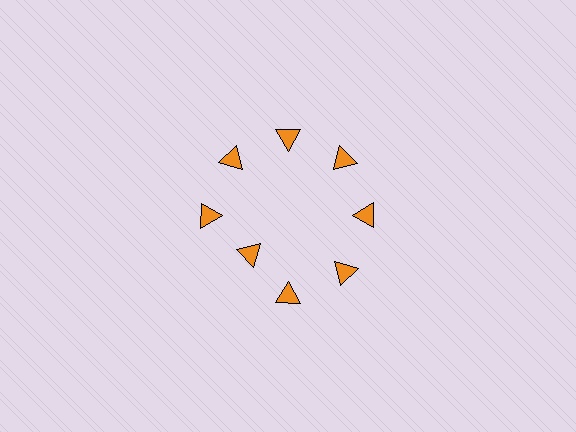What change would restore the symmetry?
The symmetry would be restored by moving it outward, back onto the ring so that all 8 triangles sit at equal angles and equal distance from the center.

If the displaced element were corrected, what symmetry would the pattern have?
It would have 8-fold rotational symmetry — the pattern would map onto itself every 45 degrees.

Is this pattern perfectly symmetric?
No. The 8 orange triangles are arranged in a ring, but one element near the 8 o'clock position is pulled inward toward the center, breaking the 8-fold rotational symmetry.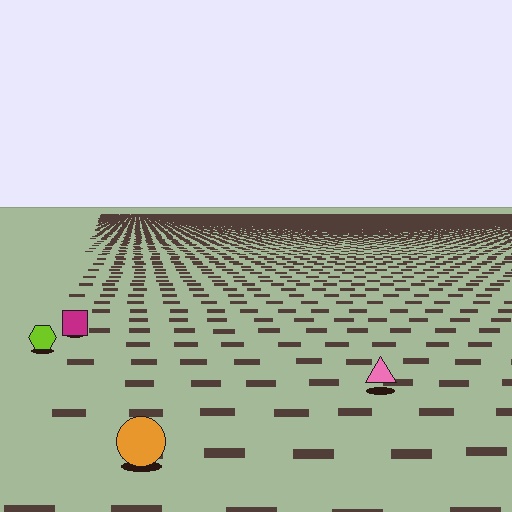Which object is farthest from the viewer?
The magenta square is farthest from the viewer. It appears smaller and the ground texture around it is denser.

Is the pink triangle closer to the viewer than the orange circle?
No. The orange circle is closer — you can tell from the texture gradient: the ground texture is coarser near it.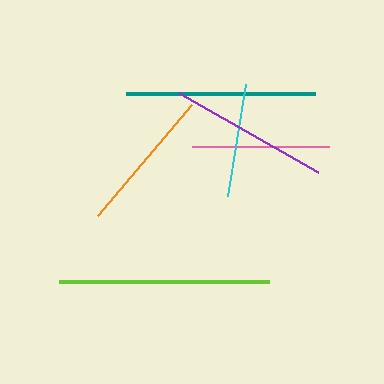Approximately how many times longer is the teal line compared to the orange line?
The teal line is approximately 1.3 times the length of the orange line.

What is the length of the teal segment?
The teal segment is approximately 189 pixels long.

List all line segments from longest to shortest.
From longest to shortest: lime, teal, purple, orange, pink, cyan.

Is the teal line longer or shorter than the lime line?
The lime line is longer than the teal line.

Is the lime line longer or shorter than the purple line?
The lime line is longer than the purple line.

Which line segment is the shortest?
The cyan line is the shortest at approximately 113 pixels.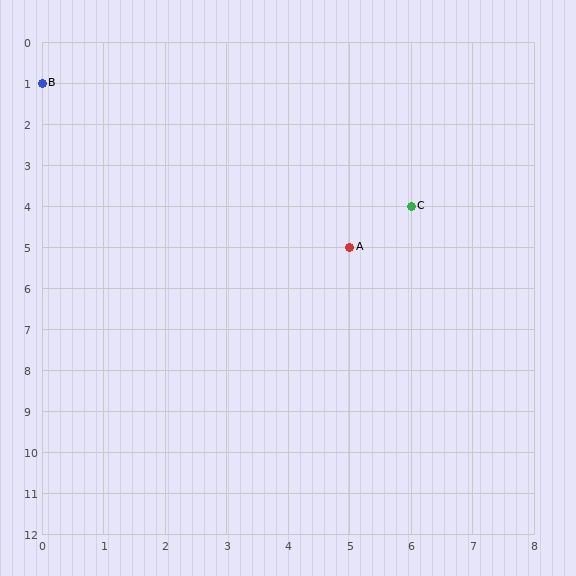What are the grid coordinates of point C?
Point C is at grid coordinates (6, 4).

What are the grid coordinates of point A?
Point A is at grid coordinates (5, 5).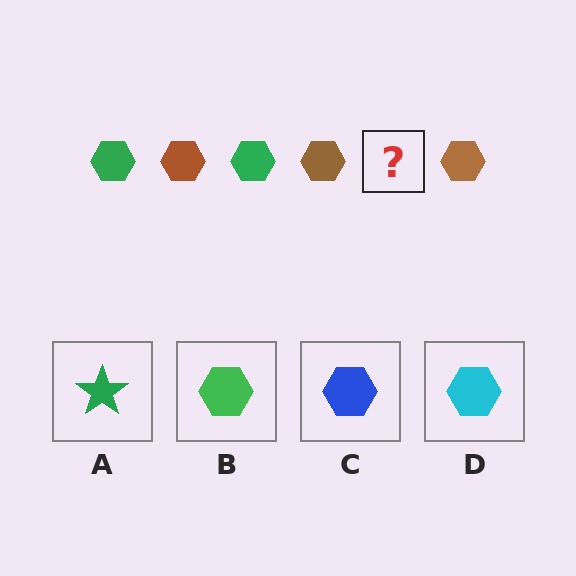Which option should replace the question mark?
Option B.